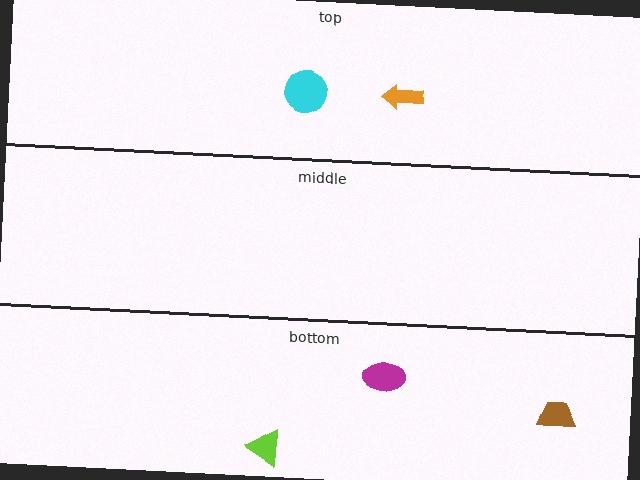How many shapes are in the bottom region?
3.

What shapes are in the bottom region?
The magenta ellipse, the brown trapezoid, the lime triangle.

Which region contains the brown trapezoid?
The bottom region.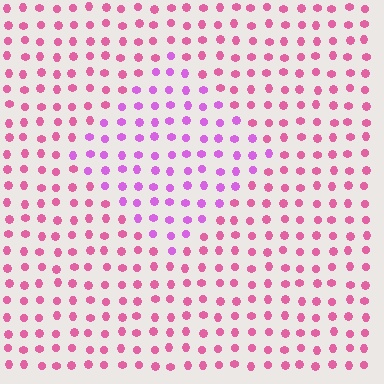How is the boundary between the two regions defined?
The boundary is defined purely by a slight shift in hue (about 35 degrees). Spacing, size, and orientation are identical on both sides.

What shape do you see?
I see a diamond.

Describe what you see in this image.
The image is filled with small pink elements in a uniform arrangement. A diamond-shaped region is visible where the elements are tinted to a slightly different hue, forming a subtle color boundary.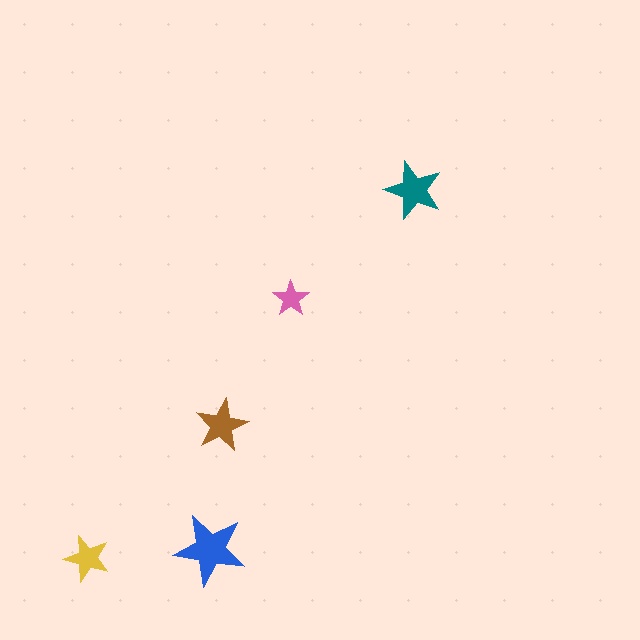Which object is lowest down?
The yellow star is bottommost.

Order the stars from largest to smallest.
the blue one, the teal one, the brown one, the yellow one, the pink one.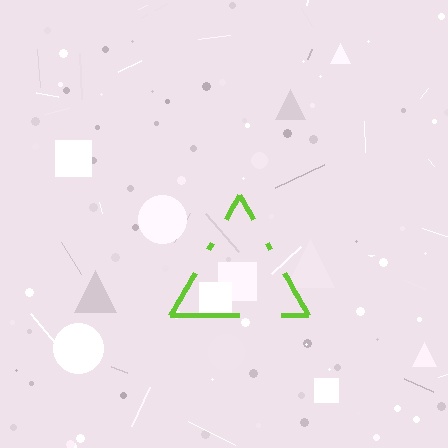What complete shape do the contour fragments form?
The contour fragments form a triangle.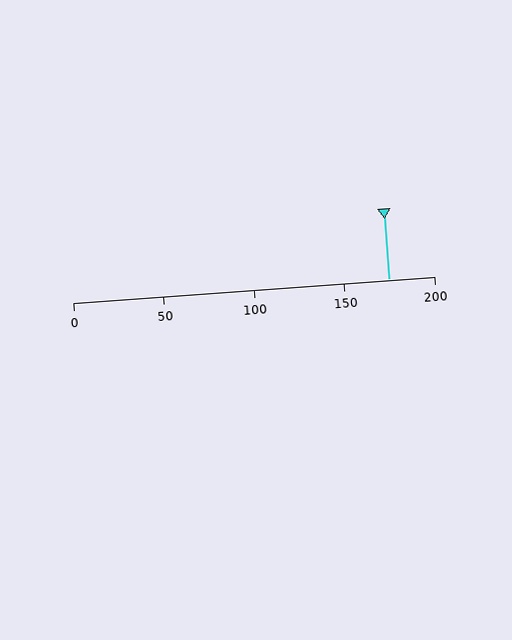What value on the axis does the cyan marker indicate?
The marker indicates approximately 175.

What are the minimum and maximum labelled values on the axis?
The axis runs from 0 to 200.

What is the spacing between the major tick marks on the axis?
The major ticks are spaced 50 apart.